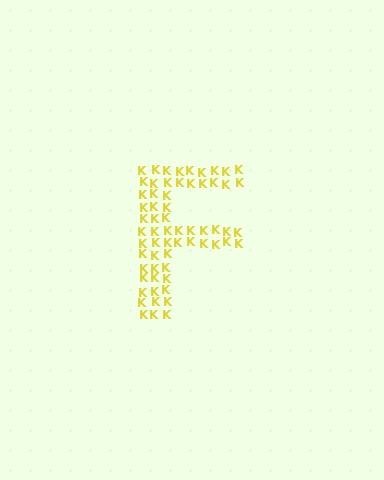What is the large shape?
The large shape is the letter F.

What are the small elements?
The small elements are letter K's.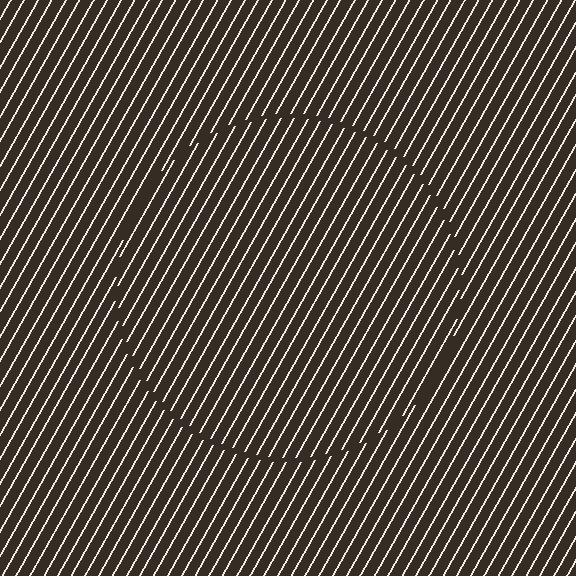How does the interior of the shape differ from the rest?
The interior of the shape contains the same grating, shifted by half a period — the contour is defined by the phase discontinuity where line-ends from the inner and outer gratings abut.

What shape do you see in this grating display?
An illusory circle. The interior of the shape contains the same grating, shifted by half a period — the contour is defined by the phase discontinuity where line-ends from the inner and outer gratings abut.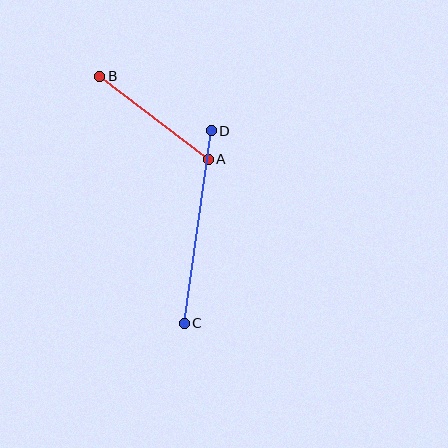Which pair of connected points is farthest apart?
Points C and D are farthest apart.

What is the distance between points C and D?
The distance is approximately 194 pixels.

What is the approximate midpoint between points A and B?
The midpoint is at approximately (154, 118) pixels.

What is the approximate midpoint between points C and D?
The midpoint is at approximately (198, 227) pixels.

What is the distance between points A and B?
The distance is approximately 137 pixels.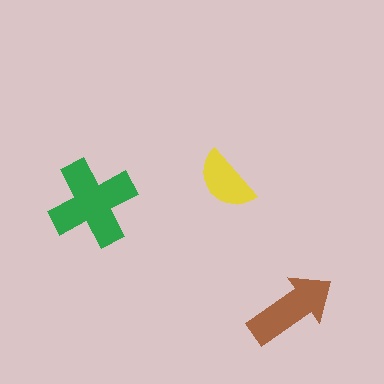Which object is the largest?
The green cross.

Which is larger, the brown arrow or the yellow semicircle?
The brown arrow.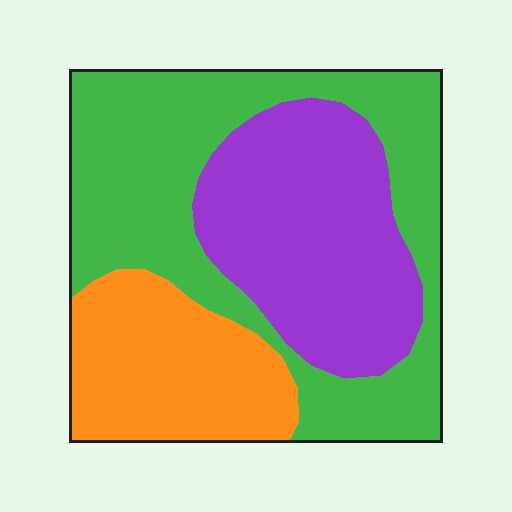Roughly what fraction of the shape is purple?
Purple takes up about one third (1/3) of the shape.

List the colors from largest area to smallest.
From largest to smallest: green, purple, orange.